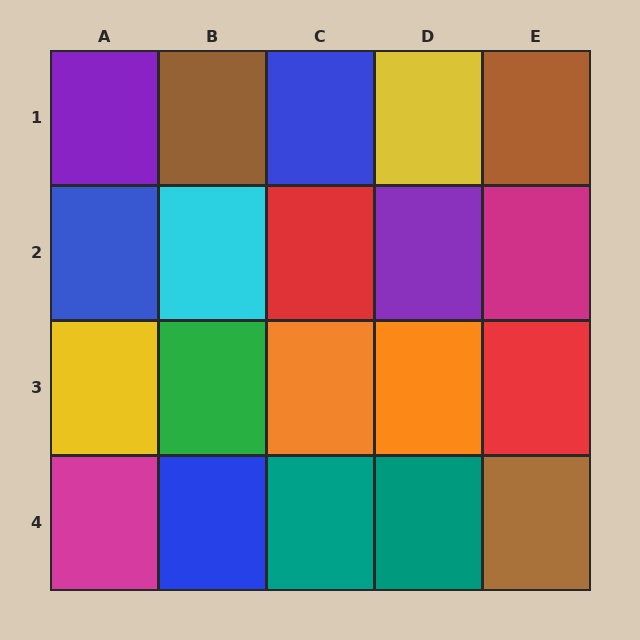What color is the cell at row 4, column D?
Teal.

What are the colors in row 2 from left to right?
Blue, cyan, red, purple, magenta.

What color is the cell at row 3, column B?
Green.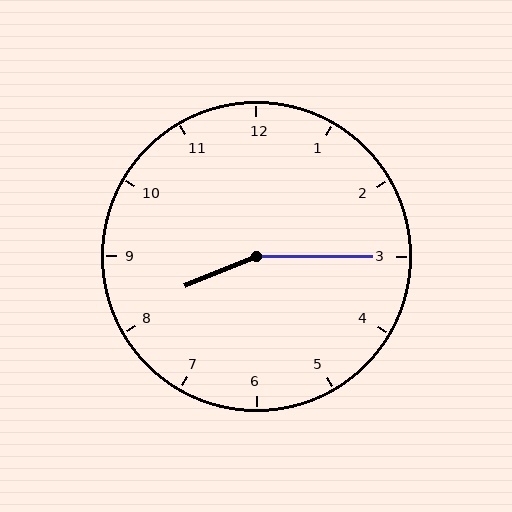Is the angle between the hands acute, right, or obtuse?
It is obtuse.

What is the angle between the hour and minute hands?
Approximately 158 degrees.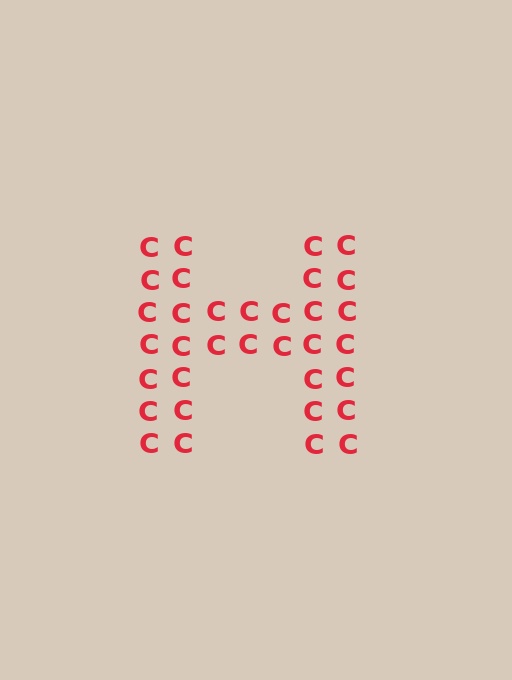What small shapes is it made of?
It is made of small letter C's.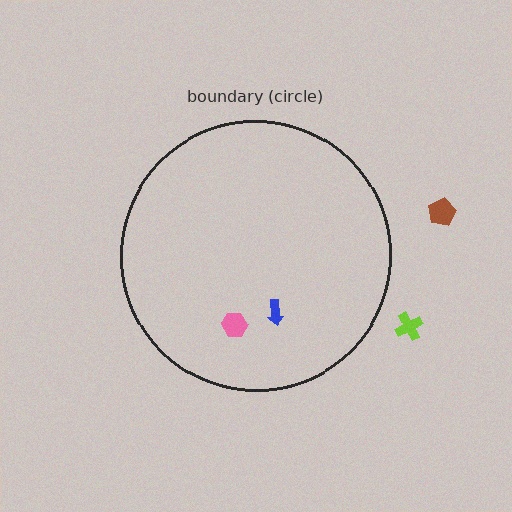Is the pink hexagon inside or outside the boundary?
Inside.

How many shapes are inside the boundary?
2 inside, 2 outside.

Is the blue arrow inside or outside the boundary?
Inside.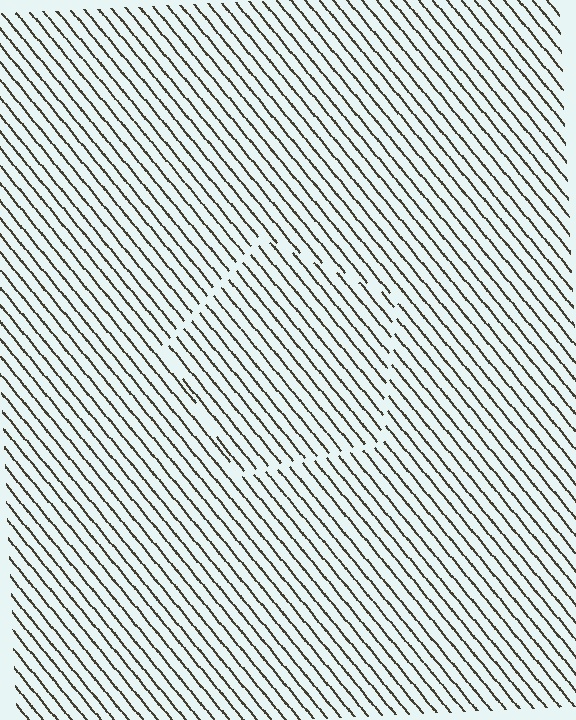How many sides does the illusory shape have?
5 sides — the line-ends trace a pentagon.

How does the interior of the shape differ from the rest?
The interior of the shape contains the same grating, shifted by half a period — the contour is defined by the phase discontinuity where line-ends from the inner and outer gratings abut.